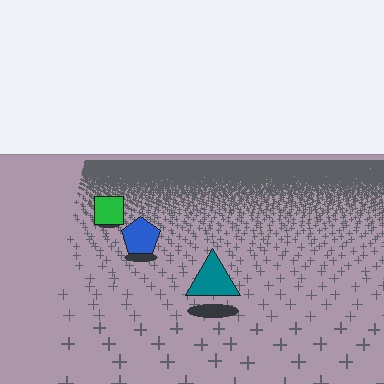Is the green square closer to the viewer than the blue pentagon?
No. The blue pentagon is closer — you can tell from the texture gradient: the ground texture is coarser near it.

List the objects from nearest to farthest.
From nearest to farthest: the teal triangle, the blue pentagon, the green square.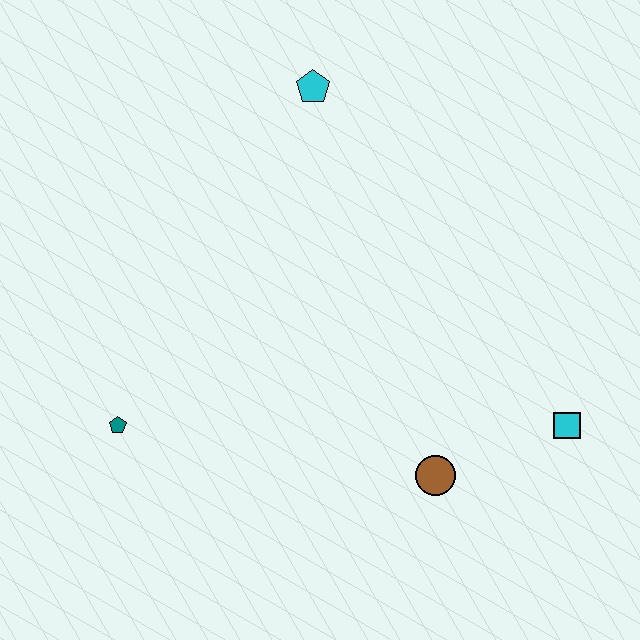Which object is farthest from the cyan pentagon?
The cyan square is farthest from the cyan pentagon.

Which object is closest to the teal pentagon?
The brown circle is closest to the teal pentagon.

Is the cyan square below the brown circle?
No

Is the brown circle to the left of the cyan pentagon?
No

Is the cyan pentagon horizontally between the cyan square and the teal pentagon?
Yes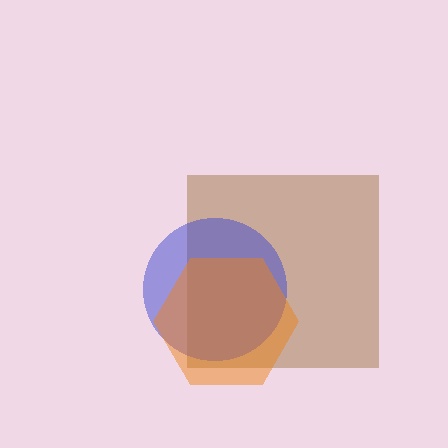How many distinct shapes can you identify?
There are 3 distinct shapes: a brown square, a blue circle, an orange hexagon.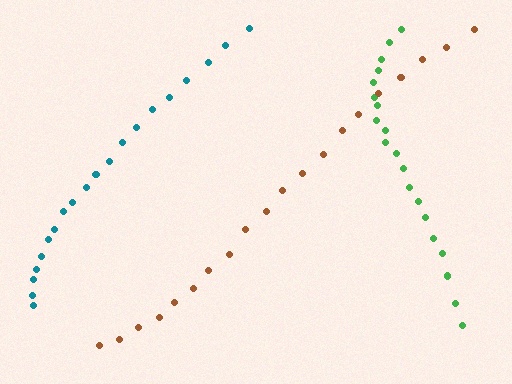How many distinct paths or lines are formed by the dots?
There are 3 distinct paths.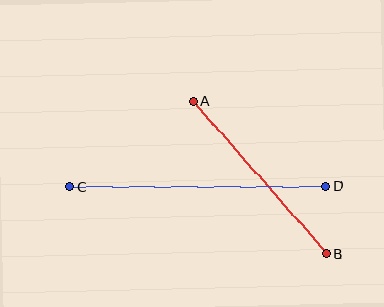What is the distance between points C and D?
The distance is approximately 256 pixels.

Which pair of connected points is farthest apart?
Points C and D are farthest apart.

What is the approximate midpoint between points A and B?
The midpoint is at approximately (260, 177) pixels.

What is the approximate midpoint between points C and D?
The midpoint is at approximately (198, 186) pixels.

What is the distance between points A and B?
The distance is approximately 203 pixels.